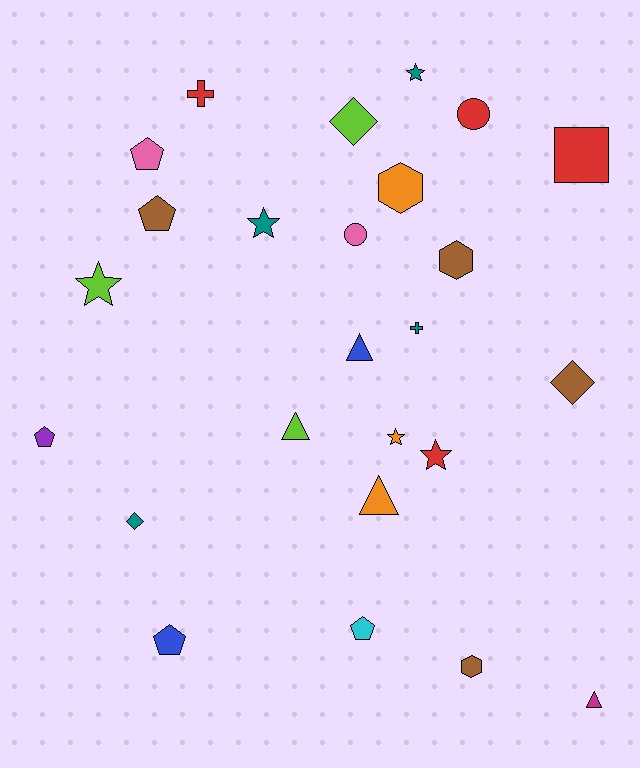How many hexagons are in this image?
There are 3 hexagons.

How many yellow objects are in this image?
There are no yellow objects.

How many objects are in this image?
There are 25 objects.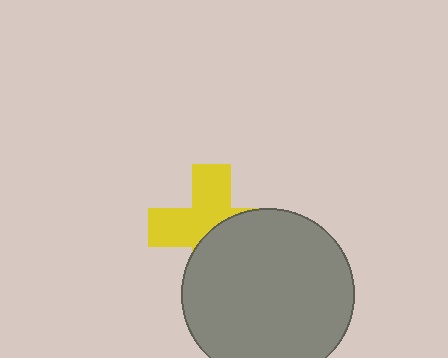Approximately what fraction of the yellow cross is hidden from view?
Roughly 47% of the yellow cross is hidden behind the gray circle.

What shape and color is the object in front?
The object in front is a gray circle.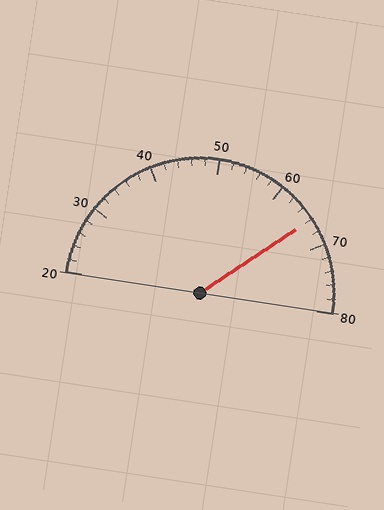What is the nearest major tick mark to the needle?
The nearest major tick mark is 70.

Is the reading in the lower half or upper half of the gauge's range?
The reading is in the upper half of the range (20 to 80).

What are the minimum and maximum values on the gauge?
The gauge ranges from 20 to 80.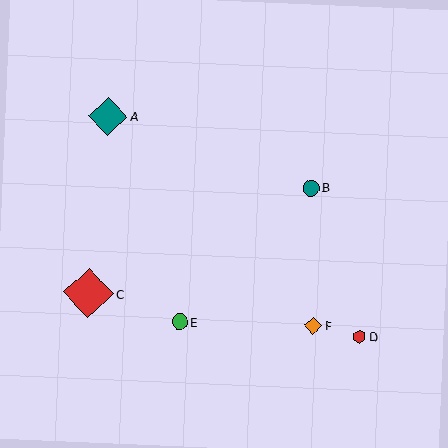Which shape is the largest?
The red diamond (labeled C) is the largest.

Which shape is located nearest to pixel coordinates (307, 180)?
The teal circle (labeled B) at (311, 188) is nearest to that location.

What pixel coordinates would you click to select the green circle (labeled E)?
Click at (180, 322) to select the green circle E.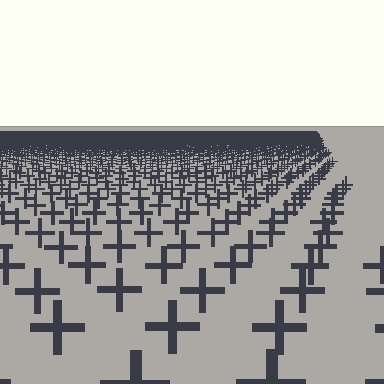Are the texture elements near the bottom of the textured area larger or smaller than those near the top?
Larger. Near the bottom, elements are closer to the viewer and appear at a bigger on-screen size.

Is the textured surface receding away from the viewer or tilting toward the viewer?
The surface is receding away from the viewer. Texture elements get smaller and denser toward the top.